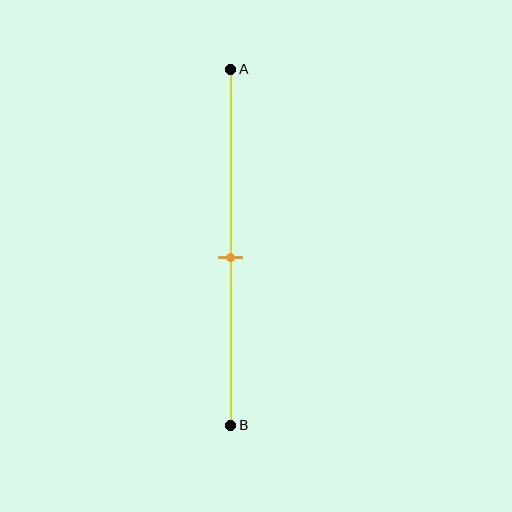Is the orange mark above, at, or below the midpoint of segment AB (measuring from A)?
The orange mark is approximately at the midpoint of segment AB.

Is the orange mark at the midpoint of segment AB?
Yes, the mark is approximately at the midpoint.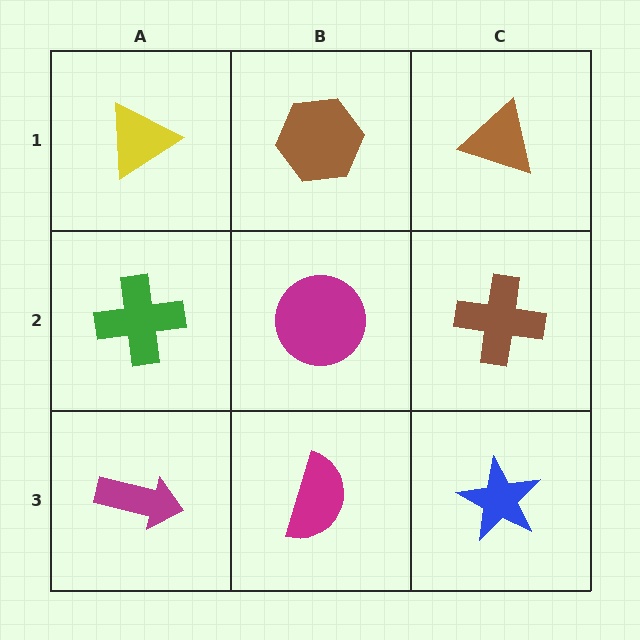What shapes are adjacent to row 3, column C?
A brown cross (row 2, column C), a magenta semicircle (row 3, column B).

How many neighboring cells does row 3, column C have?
2.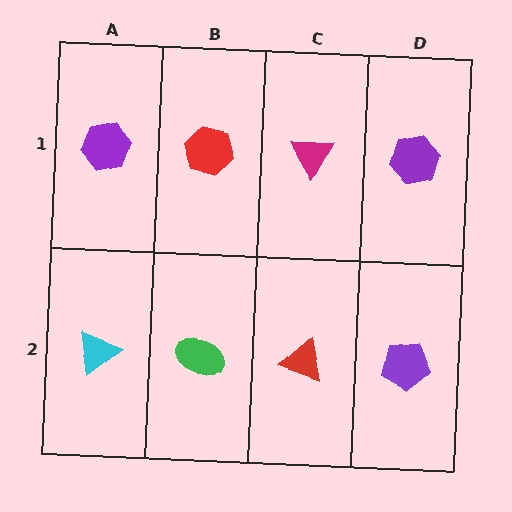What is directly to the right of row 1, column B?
A magenta triangle.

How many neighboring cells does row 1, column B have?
3.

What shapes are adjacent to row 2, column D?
A purple hexagon (row 1, column D), a red triangle (row 2, column C).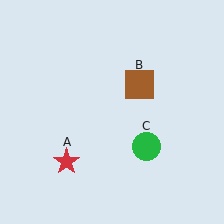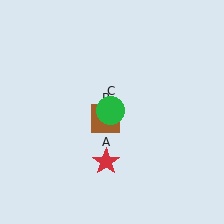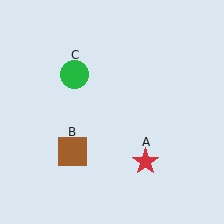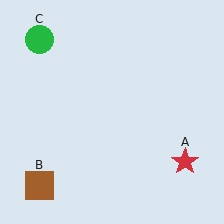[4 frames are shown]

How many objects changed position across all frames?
3 objects changed position: red star (object A), brown square (object B), green circle (object C).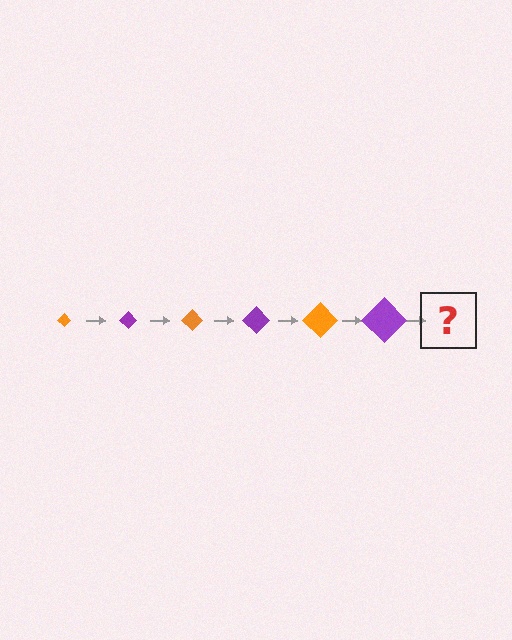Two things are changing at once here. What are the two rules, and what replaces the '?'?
The two rules are that the diamond grows larger each step and the color cycles through orange and purple. The '?' should be an orange diamond, larger than the previous one.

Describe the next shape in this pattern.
It should be an orange diamond, larger than the previous one.